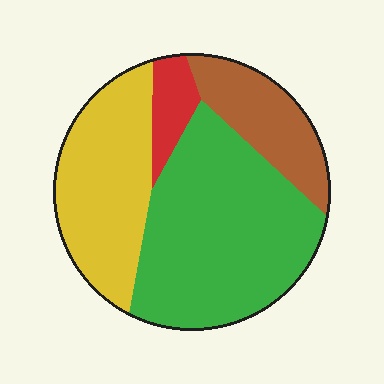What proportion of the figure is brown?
Brown takes up about one sixth (1/6) of the figure.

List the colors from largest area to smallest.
From largest to smallest: green, yellow, brown, red.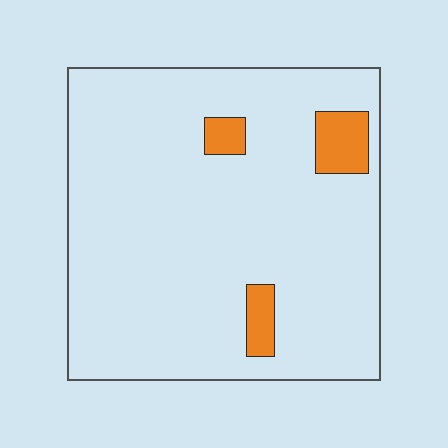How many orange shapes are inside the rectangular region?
3.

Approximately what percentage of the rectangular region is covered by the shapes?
Approximately 5%.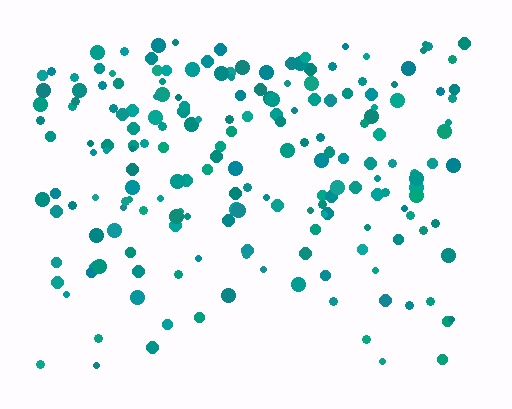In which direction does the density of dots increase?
From bottom to top, with the top side densest.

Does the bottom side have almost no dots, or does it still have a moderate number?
Still a moderate number, just noticeably fewer than the top.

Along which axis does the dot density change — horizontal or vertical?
Vertical.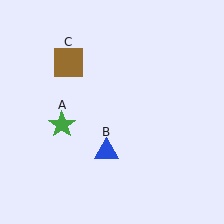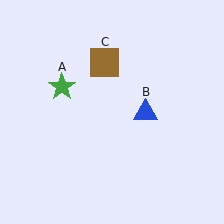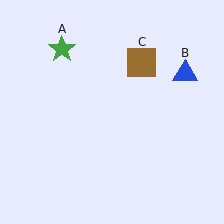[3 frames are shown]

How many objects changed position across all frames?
3 objects changed position: green star (object A), blue triangle (object B), brown square (object C).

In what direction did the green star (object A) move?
The green star (object A) moved up.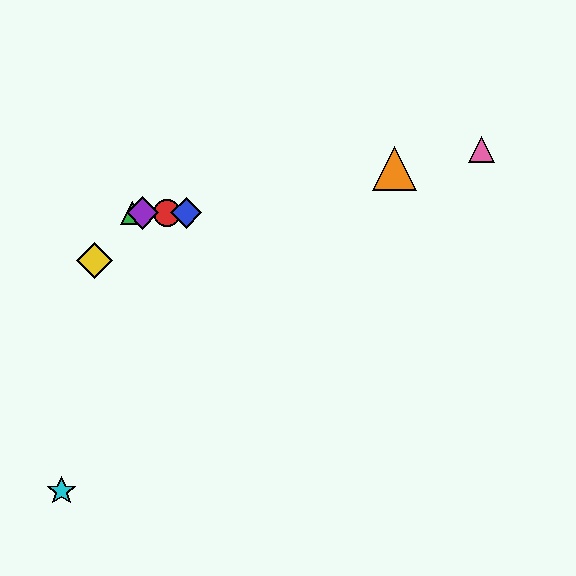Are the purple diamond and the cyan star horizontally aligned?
No, the purple diamond is at y≈213 and the cyan star is at y≈491.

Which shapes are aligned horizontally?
The red circle, the blue diamond, the green triangle, the purple diamond are aligned horizontally.